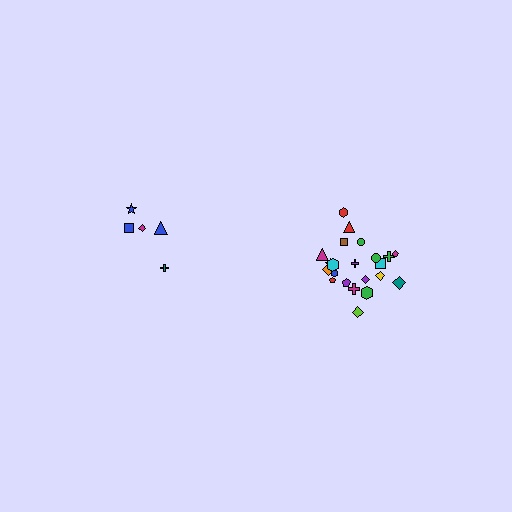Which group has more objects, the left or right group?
The right group.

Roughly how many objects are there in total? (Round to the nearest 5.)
Roughly 25 objects in total.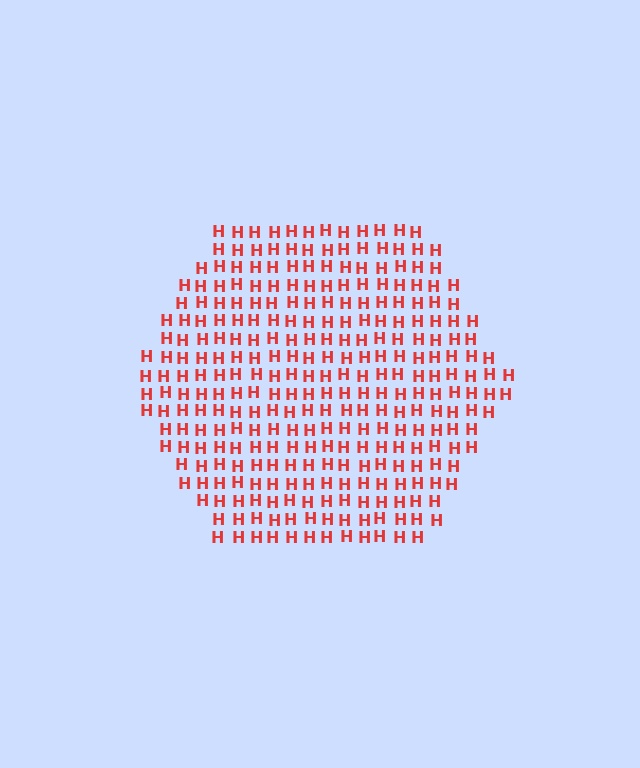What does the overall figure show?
The overall figure shows a hexagon.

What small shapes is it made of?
It is made of small letter H's.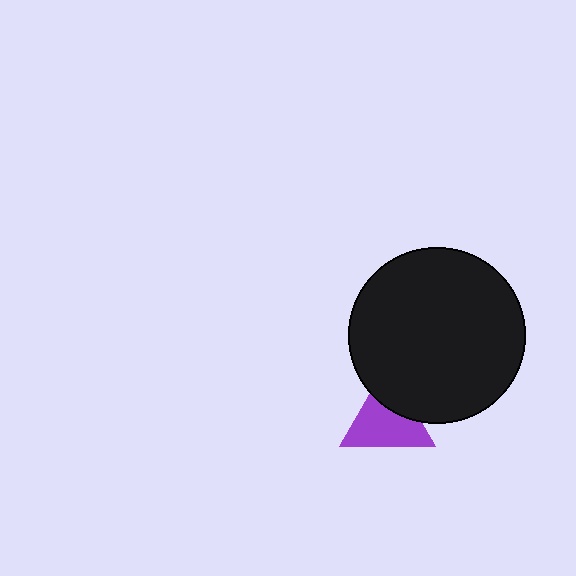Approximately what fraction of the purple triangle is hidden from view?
Roughly 31% of the purple triangle is hidden behind the black circle.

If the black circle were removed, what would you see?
You would see the complete purple triangle.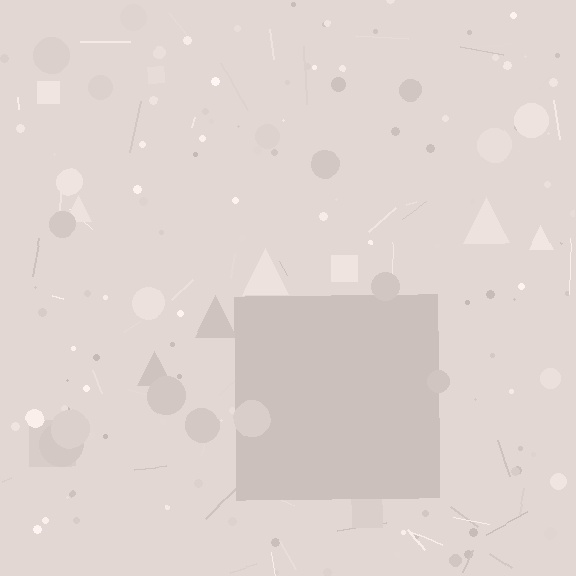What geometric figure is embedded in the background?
A square is embedded in the background.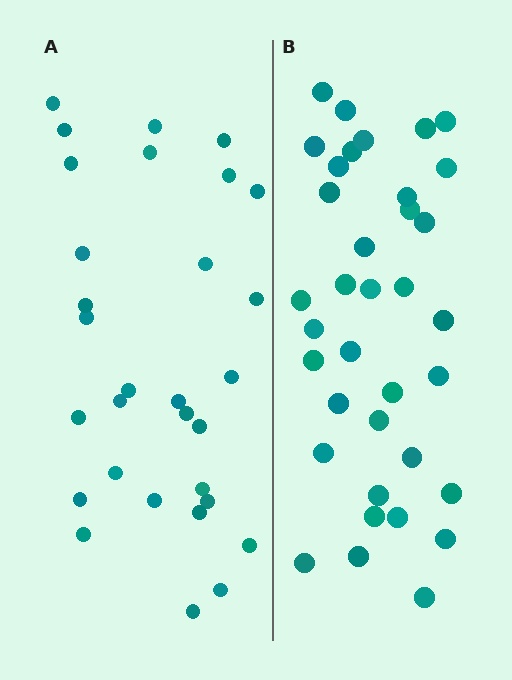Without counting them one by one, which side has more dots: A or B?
Region B (the right region) has more dots.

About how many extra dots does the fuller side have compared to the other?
Region B has about 6 more dots than region A.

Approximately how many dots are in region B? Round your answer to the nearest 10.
About 40 dots. (The exact count is 36, which rounds to 40.)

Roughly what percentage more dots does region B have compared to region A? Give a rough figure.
About 20% more.